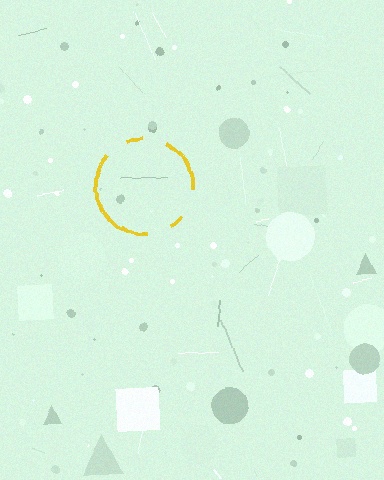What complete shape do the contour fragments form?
The contour fragments form a circle.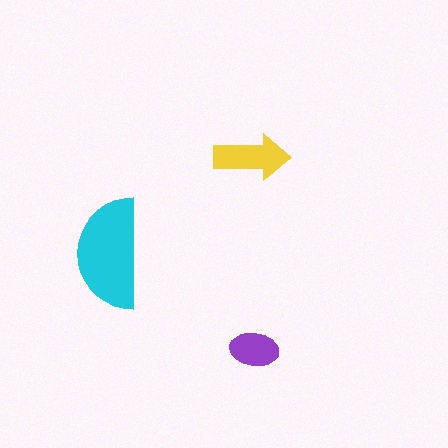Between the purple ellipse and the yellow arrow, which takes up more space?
The yellow arrow.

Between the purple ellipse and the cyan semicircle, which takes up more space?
The cyan semicircle.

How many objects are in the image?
There are 3 objects in the image.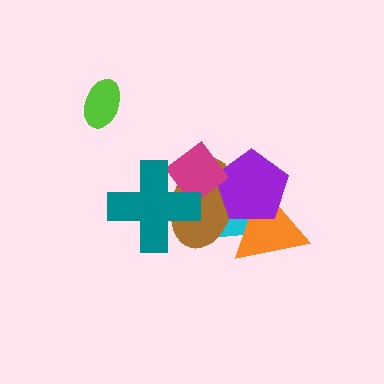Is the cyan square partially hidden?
Yes, it is partially covered by another shape.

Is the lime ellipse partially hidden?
No, no other shape covers it.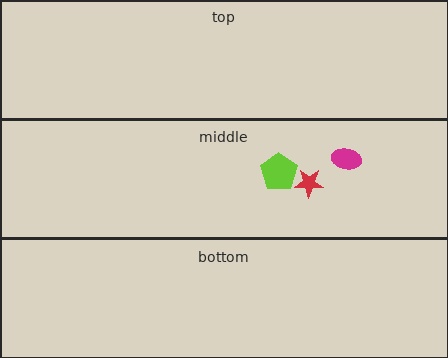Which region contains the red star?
The middle region.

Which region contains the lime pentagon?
The middle region.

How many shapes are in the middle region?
3.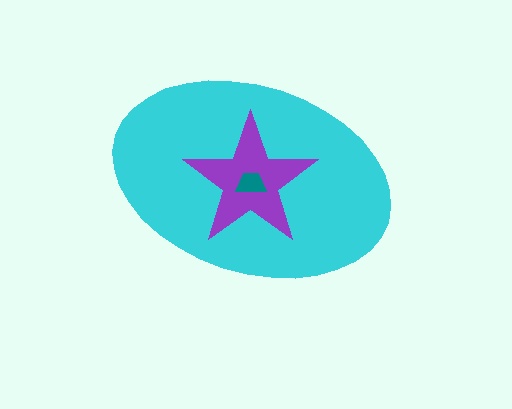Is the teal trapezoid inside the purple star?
Yes.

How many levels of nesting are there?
3.